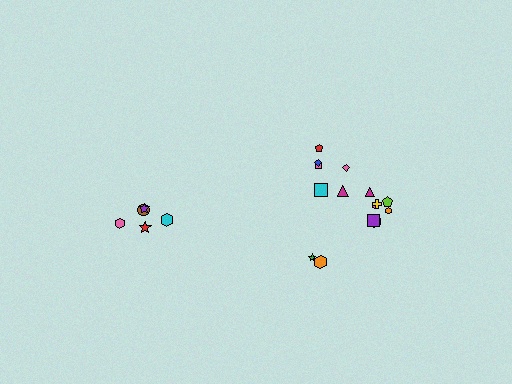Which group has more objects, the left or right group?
The right group.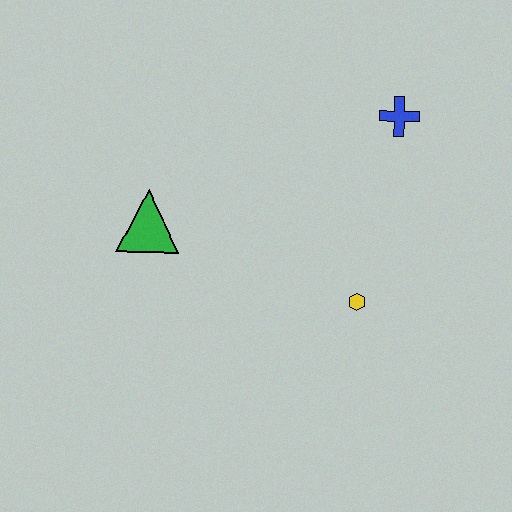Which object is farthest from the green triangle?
The blue cross is farthest from the green triangle.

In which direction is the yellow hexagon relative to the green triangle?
The yellow hexagon is to the right of the green triangle.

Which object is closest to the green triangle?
The yellow hexagon is closest to the green triangle.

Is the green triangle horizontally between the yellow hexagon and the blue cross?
No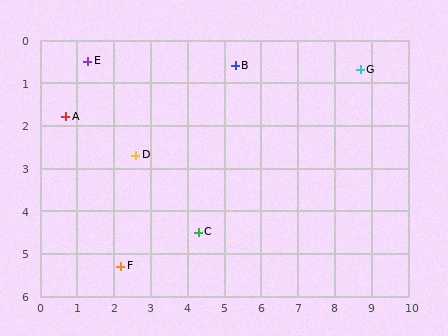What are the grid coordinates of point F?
Point F is at approximately (2.2, 5.3).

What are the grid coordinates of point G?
Point G is at approximately (8.7, 0.7).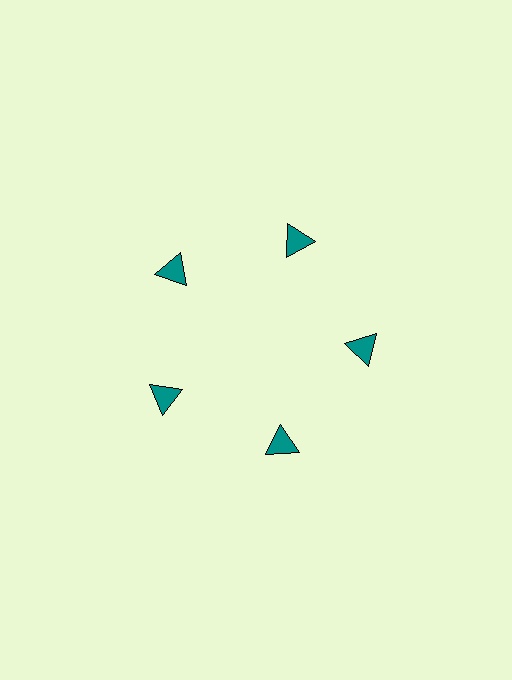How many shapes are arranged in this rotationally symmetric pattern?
There are 5 shapes, arranged in 5 groups of 1.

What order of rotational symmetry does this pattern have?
This pattern has 5-fold rotational symmetry.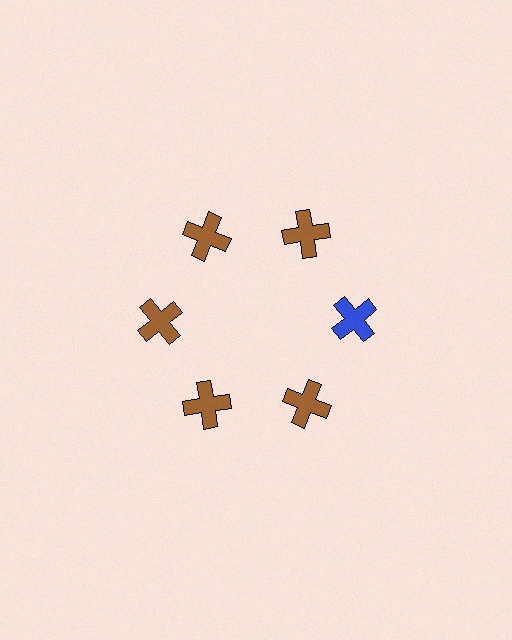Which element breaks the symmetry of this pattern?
The blue cross at roughly the 3 o'clock position breaks the symmetry. All other shapes are brown crosses.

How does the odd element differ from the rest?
It has a different color: blue instead of brown.